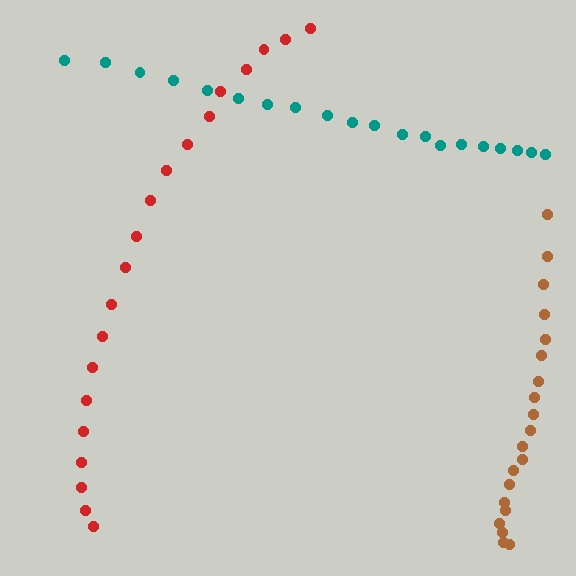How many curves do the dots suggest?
There are 3 distinct paths.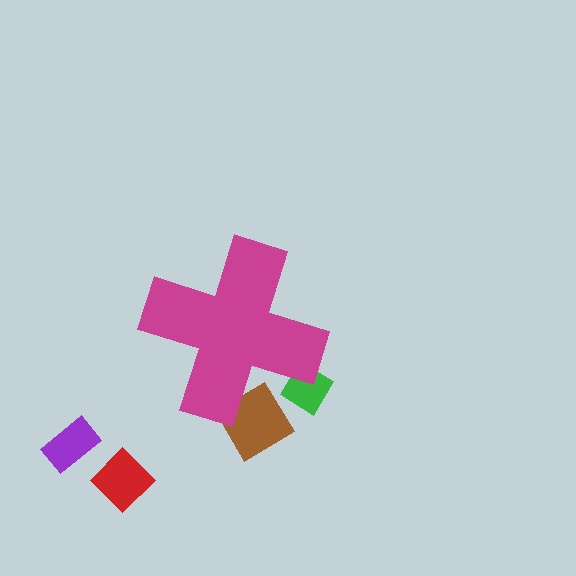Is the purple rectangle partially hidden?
No, the purple rectangle is fully visible.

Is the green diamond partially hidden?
Yes, the green diamond is partially hidden behind the magenta cross.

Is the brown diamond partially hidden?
Yes, the brown diamond is partially hidden behind the magenta cross.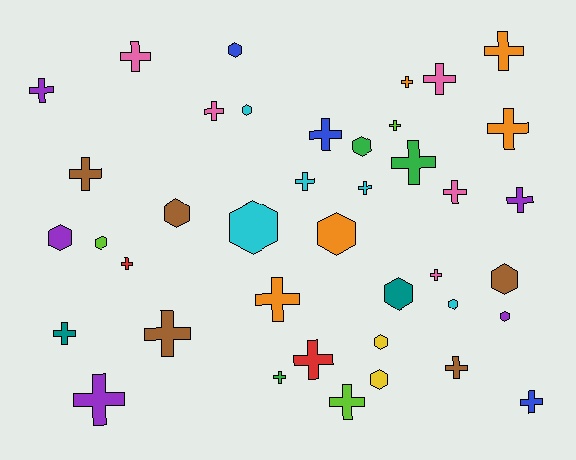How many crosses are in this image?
There are 26 crosses.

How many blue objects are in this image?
There are 3 blue objects.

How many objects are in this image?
There are 40 objects.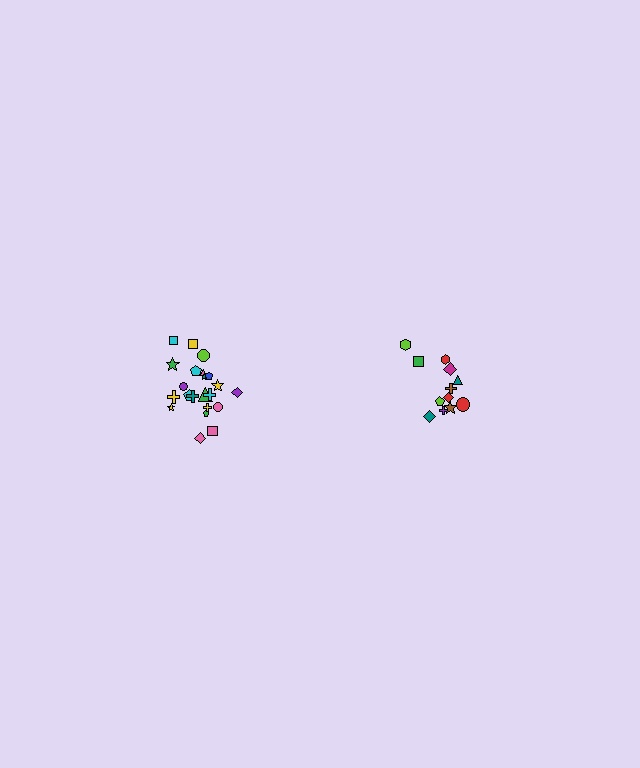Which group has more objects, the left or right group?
The left group.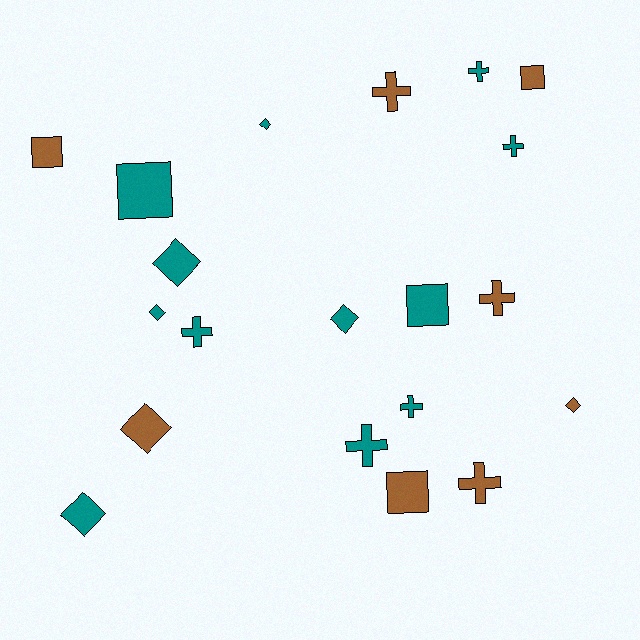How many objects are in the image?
There are 20 objects.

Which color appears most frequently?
Teal, with 12 objects.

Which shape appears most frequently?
Cross, with 8 objects.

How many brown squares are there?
There are 3 brown squares.